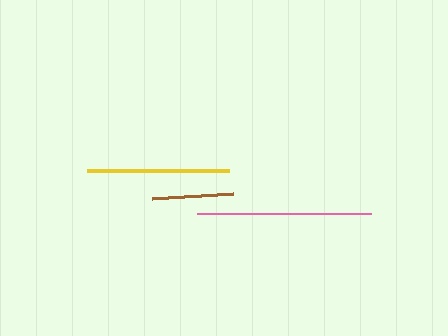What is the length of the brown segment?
The brown segment is approximately 81 pixels long.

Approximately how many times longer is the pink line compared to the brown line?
The pink line is approximately 2.1 times the length of the brown line.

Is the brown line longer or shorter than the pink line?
The pink line is longer than the brown line.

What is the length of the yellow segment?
The yellow segment is approximately 142 pixels long.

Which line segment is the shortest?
The brown line is the shortest at approximately 81 pixels.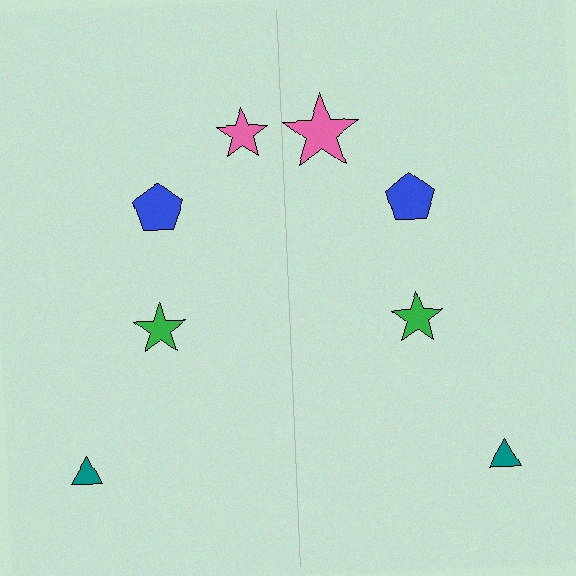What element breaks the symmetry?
The pink star on the right side has a different size than its mirror counterpart.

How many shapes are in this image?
There are 8 shapes in this image.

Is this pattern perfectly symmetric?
No, the pattern is not perfectly symmetric. The pink star on the right side has a different size than its mirror counterpart.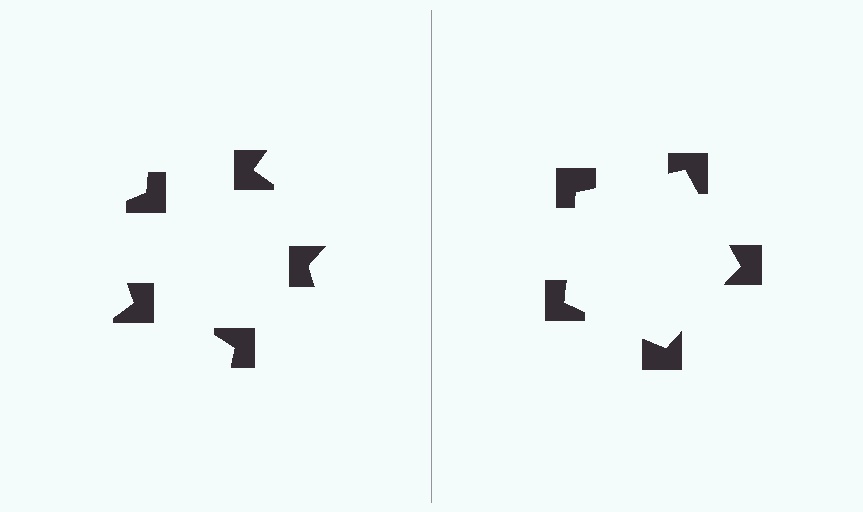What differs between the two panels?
The notched squares are positioned identically on both sides; only the wedge orientations differ. On the right they align to a pentagon; on the left they are misaligned.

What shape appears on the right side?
An illusory pentagon.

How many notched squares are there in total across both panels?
10 — 5 on each side.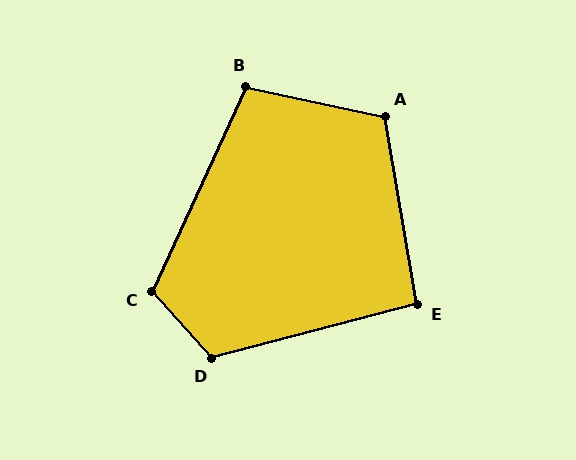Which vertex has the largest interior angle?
D, at approximately 117 degrees.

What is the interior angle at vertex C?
Approximately 114 degrees (obtuse).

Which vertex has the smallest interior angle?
E, at approximately 95 degrees.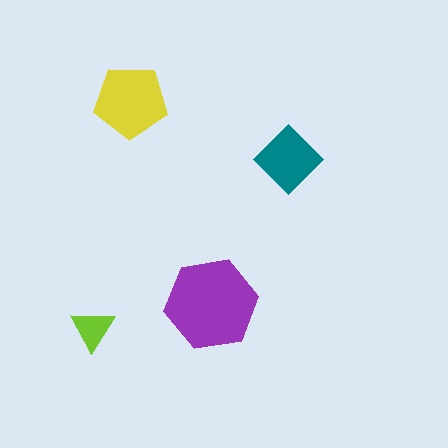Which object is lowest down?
The lime triangle is bottommost.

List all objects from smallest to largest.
The lime triangle, the teal diamond, the yellow pentagon, the purple hexagon.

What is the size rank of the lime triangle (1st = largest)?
4th.